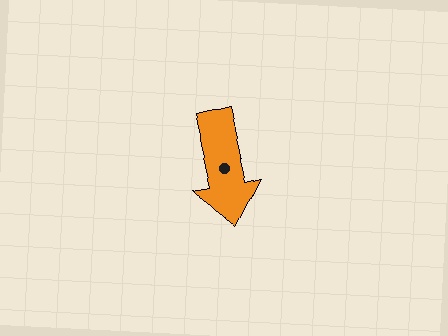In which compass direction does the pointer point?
South.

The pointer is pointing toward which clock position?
Roughly 6 o'clock.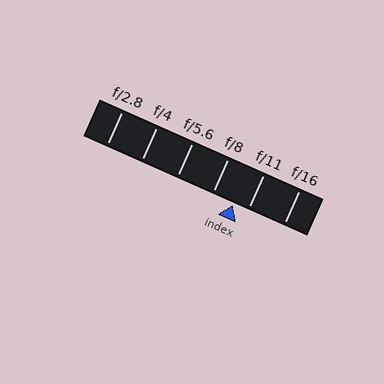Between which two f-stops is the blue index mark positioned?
The index mark is between f/8 and f/11.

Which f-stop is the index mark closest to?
The index mark is closest to f/11.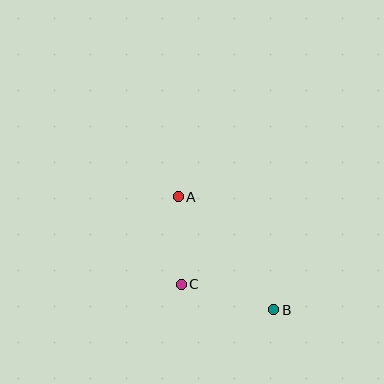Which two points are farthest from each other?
Points A and B are farthest from each other.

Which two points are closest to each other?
Points A and C are closest to each other.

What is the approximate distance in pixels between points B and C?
The distance between B and C is approximately 96 pixels.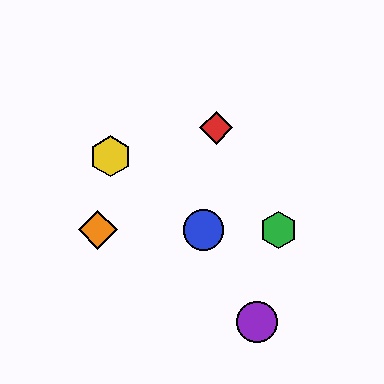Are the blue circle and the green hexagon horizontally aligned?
Yes, both are at y≈230.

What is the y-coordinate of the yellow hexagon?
The yellow hexagon is at y≈156.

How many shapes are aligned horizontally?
3 shapes (the blue circle, the green hexagon, the orange diamond) are aligned horizontally.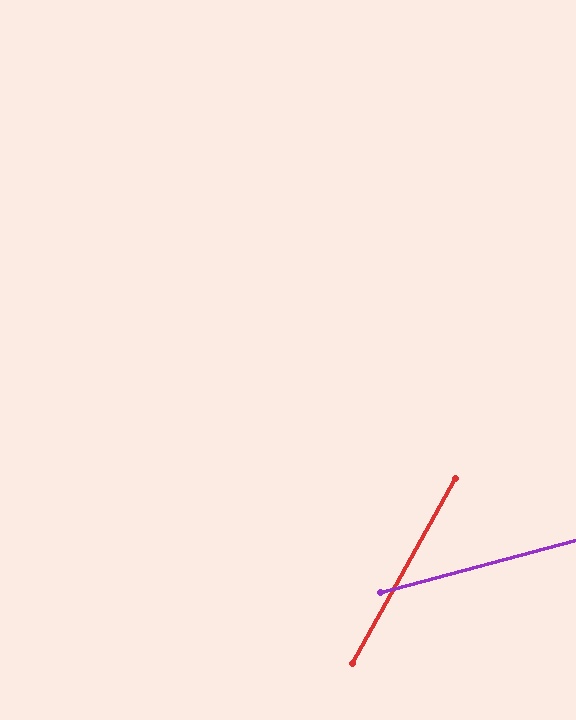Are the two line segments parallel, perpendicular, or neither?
Neither parallel nor perpendicular — they differ by about 46°.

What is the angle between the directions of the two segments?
Approximately 46 degrees.